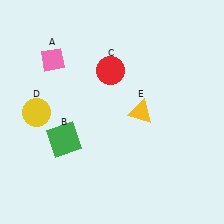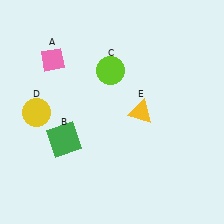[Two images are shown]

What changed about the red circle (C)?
In Image 1, C is red. In Image 2, it changed to lime.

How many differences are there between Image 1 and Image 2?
There is 1 difference between the two images.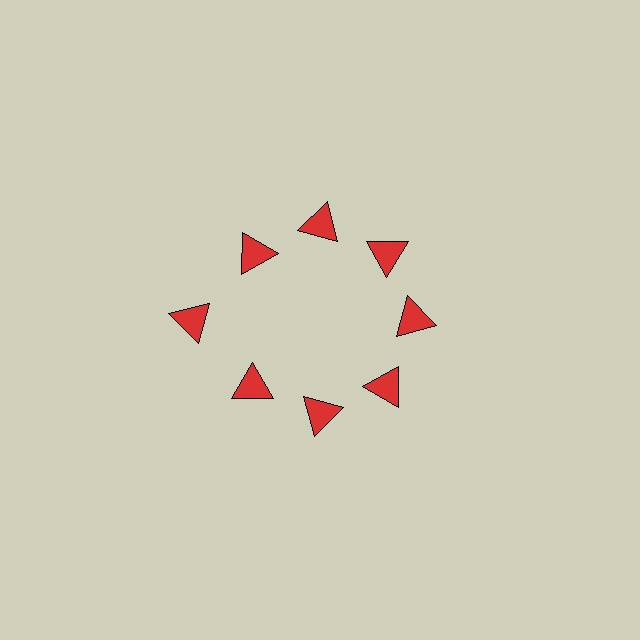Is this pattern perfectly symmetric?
No. The 8 red triangles are arranged in a ring, but one element near the 9 o'clock position is pushed outward from the center, breaking the 8-fold rotational symmetry.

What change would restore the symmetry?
The symmetry would be restored by moving it inward, back onto the ring so that all 8 triangles sit at equal angles and equal distance from the center.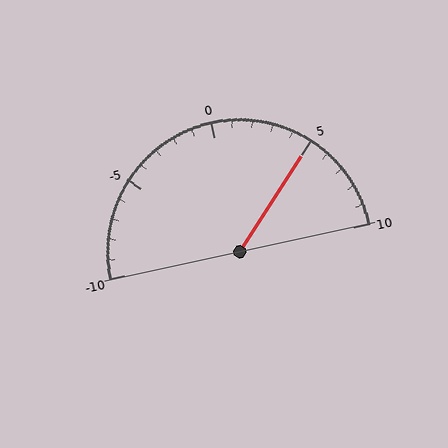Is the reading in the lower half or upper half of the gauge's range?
The reading is in the upper half of the range (-10 to 10).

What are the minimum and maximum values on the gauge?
The gauge ranges from -10 to 10.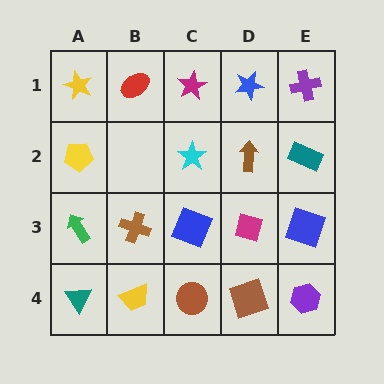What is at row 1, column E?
A purple cross.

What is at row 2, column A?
A yellow pentagon.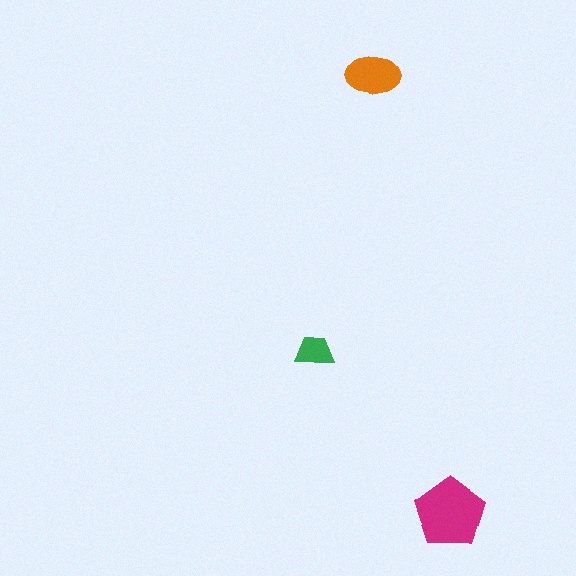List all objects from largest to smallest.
The magenta pentagon, the orange ellipse, the green trapezoid.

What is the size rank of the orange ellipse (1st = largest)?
2nd.